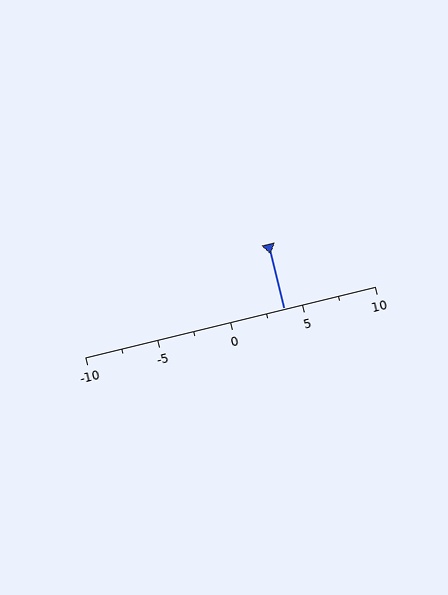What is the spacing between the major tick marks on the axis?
The major ticks are spaced 5 apart.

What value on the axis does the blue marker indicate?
The marker indicates approximately 3.8.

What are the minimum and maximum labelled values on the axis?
The axis runs from -10 to 10.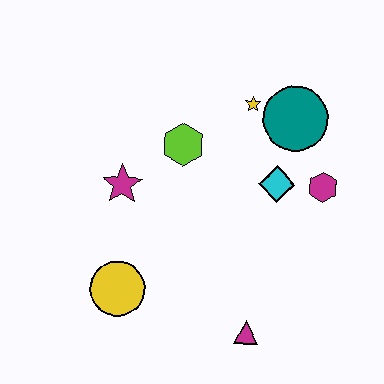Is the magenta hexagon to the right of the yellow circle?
Yes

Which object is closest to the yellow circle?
The magenta star is closest to the yellow circle.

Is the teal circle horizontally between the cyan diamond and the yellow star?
No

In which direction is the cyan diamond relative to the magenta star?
The cyan diamond is to the right of the magenta star.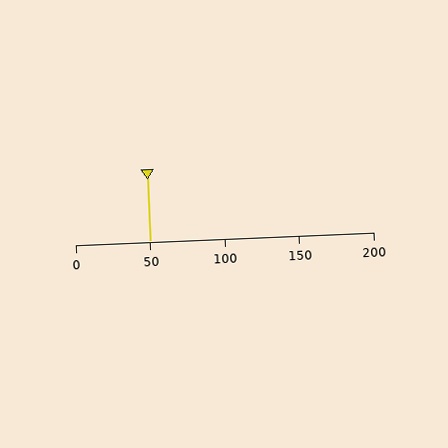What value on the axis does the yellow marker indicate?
The marker indicates approximately 50.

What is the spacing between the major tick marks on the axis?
The major ticks are spaced 50 apart.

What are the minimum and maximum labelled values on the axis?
The axis runs from 0 to 200.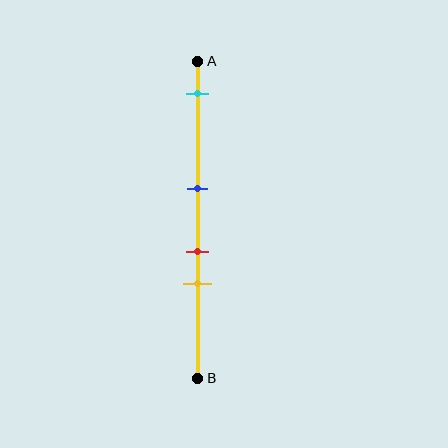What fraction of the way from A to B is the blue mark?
The blue mark is approximately 40% (0.4) of the way from A to B.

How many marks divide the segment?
There are 4 marks dividing the segment.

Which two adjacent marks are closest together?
The red and yellow marks are the closest adjacent pair.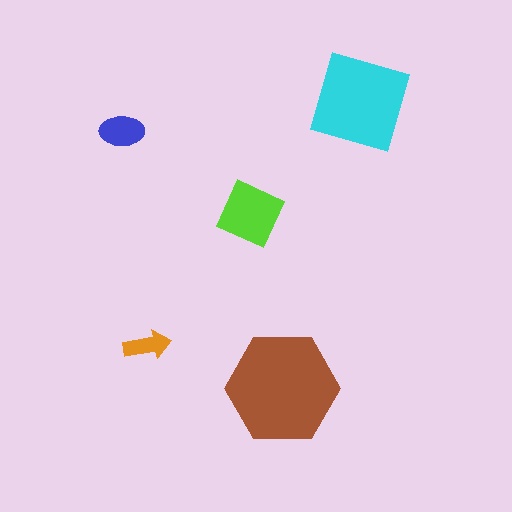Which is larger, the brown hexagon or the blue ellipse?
The brown hexagon.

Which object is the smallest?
The orange arrow.